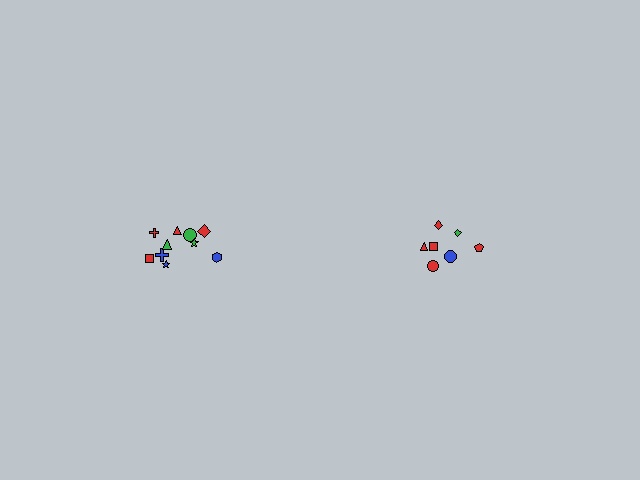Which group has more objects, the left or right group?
The left group.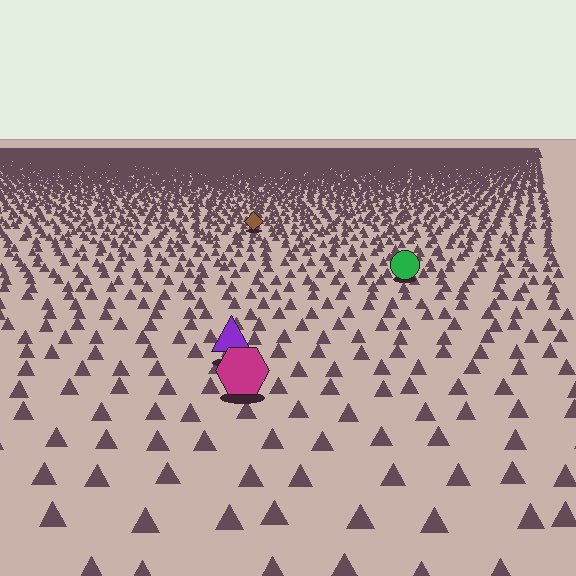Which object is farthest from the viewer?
The brown diamond is farthest from the viewer. It appears smaller and the ground texture around it is denser.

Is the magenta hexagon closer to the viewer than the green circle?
Yes. The magenta hexagon is closer — you can tell from the texture gradient: the ground texture is coarser near it.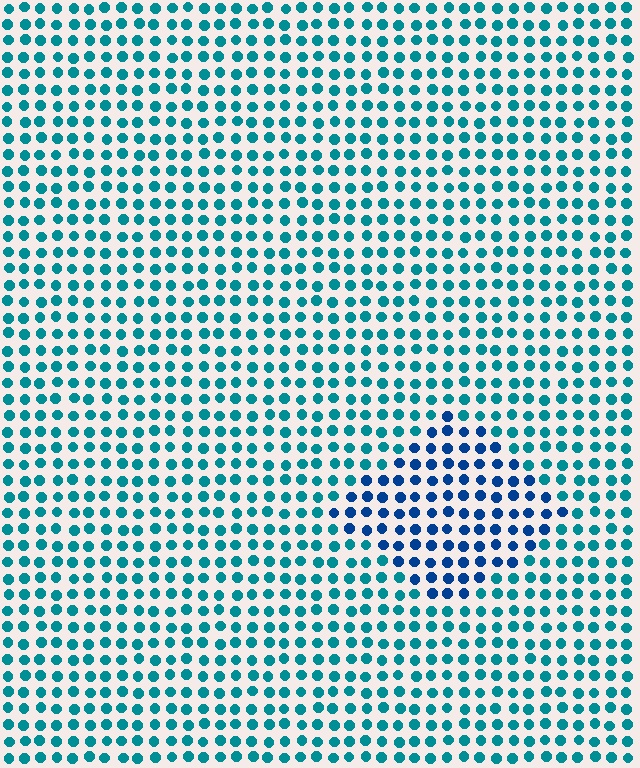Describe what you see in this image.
The image is filled with small teal elements in a uniform arrangement. A diamond-shaped region is visible where the elements are tinted to a slightly different hue, forming a subtle color boundary.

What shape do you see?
I see a diamond.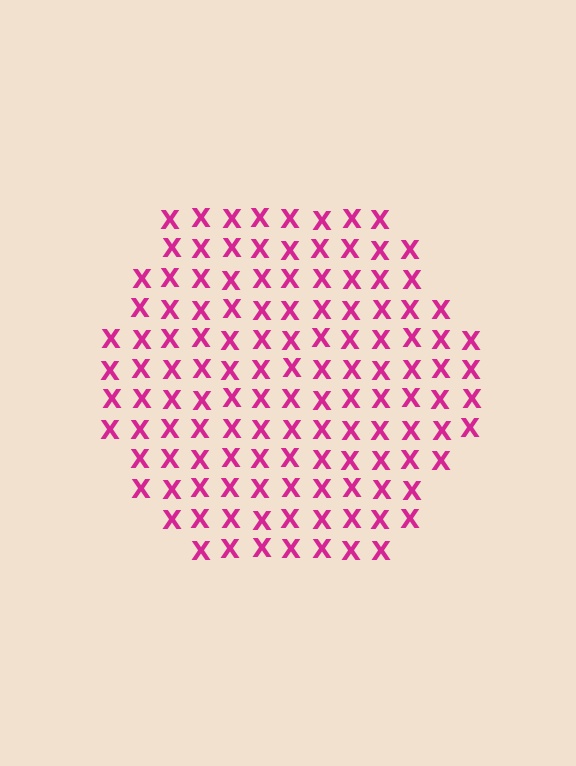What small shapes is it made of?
It is made of small letter X's.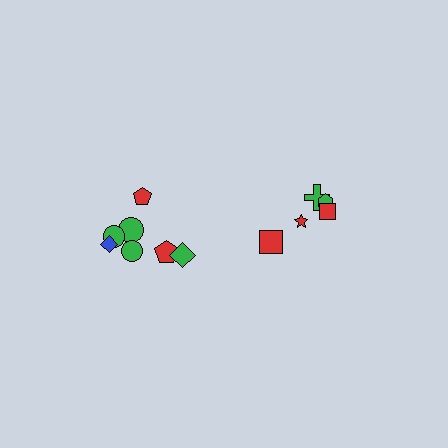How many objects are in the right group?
There are 5 objects.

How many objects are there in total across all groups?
There are 12 objects.